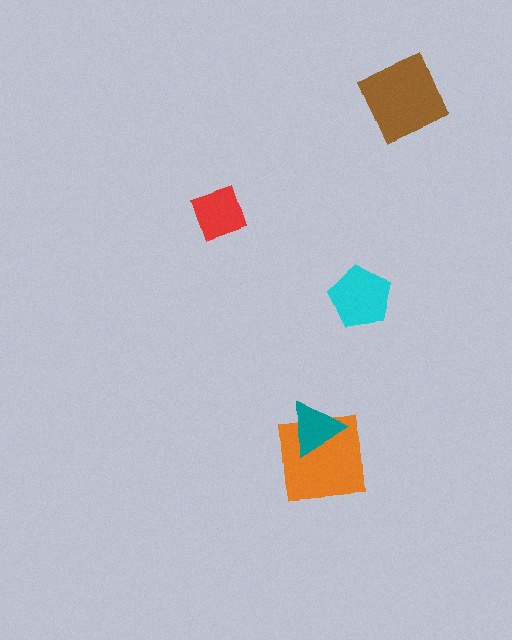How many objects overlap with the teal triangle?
1 object overlaps with the teal triangle.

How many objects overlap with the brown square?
0 objects overlap with the brown square.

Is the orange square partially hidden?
Yes, it is partially covered by another shape.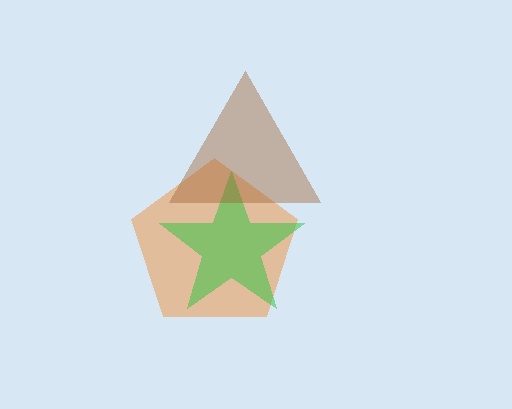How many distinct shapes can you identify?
There are 3 distinct shapes: an orange pentagon, a green star, a brown triangle.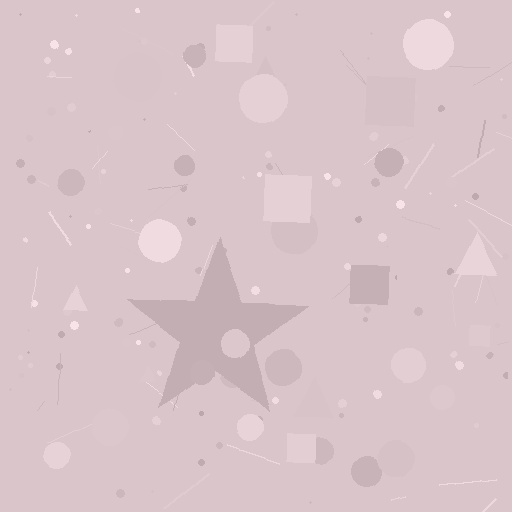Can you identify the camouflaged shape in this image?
The camouflaged shape is a star.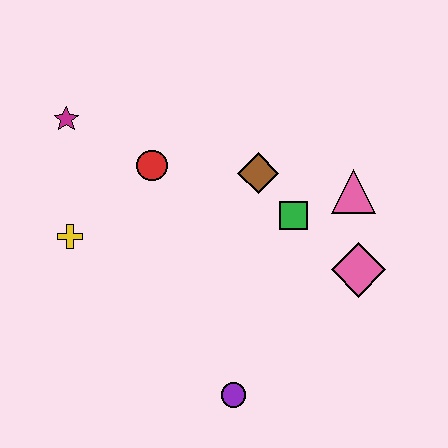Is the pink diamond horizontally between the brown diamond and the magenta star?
No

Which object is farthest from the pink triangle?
The magenta star is farthest from the pink triangle.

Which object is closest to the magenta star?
The red circle is closest to the magenta star.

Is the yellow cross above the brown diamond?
No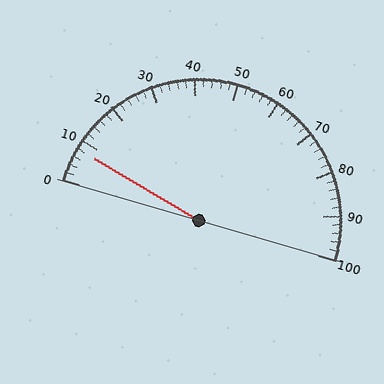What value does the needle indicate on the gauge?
The needle indicates approximately 8.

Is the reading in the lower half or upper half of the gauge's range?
The reading is in the lower half of the range (0 to 100).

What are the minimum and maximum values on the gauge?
The gauge ranges from 0 to 100.